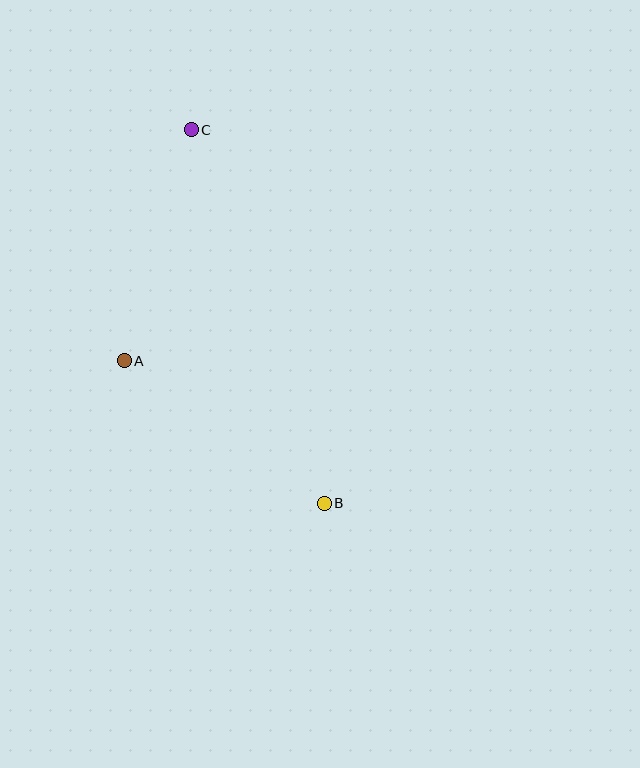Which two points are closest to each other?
Points A and C are closest to each other.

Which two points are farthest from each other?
Points B and C are farthest from each other.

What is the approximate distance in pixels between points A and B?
The distance between A and B is approximately 245 pixels.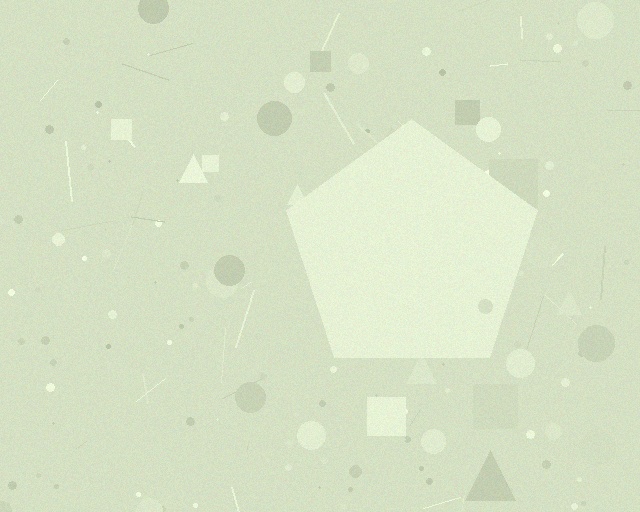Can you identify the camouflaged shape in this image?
The camouflaged shape is a pentagon.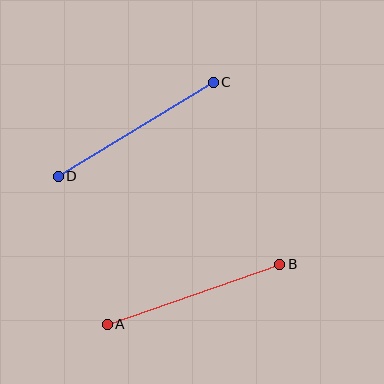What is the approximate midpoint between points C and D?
The midpoint is at approximately (136, 129) pixels.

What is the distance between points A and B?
The distance is approximately 183 pixels.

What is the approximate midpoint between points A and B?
The midpoint is at approximately (194, 294) pixels.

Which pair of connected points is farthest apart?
Points A and B are farthest apart.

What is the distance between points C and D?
The distance is approximately 181 pixels.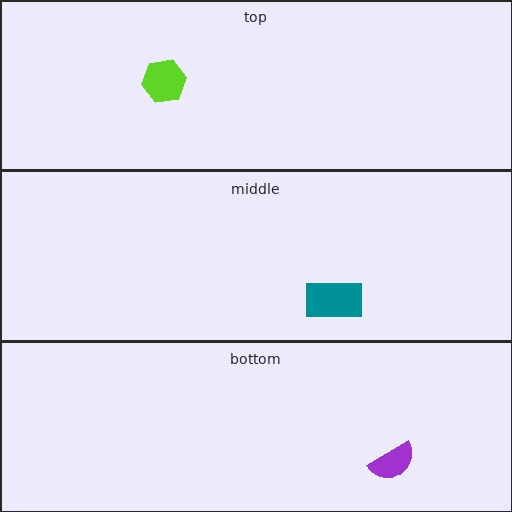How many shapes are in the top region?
1.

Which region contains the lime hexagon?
The top region.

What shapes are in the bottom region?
The purple semicircle.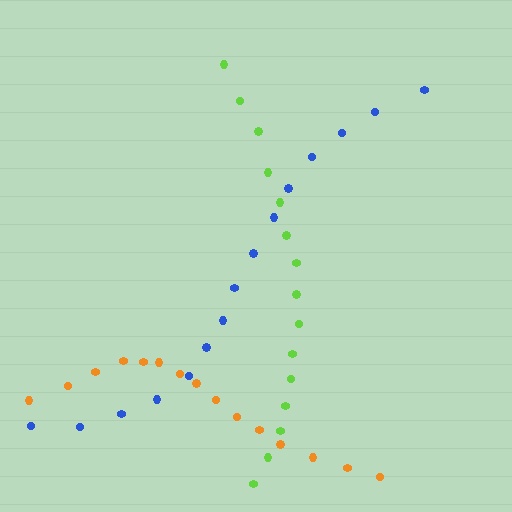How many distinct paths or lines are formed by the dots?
There are 3 distinct paths.